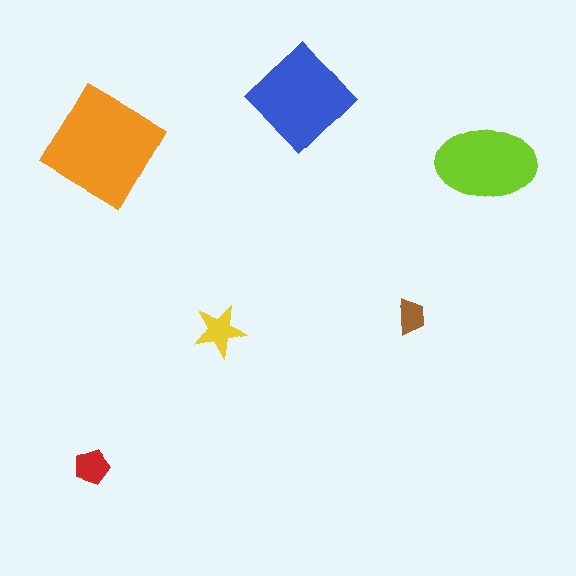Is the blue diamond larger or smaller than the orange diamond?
Smaller.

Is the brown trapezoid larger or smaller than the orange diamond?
Smaller.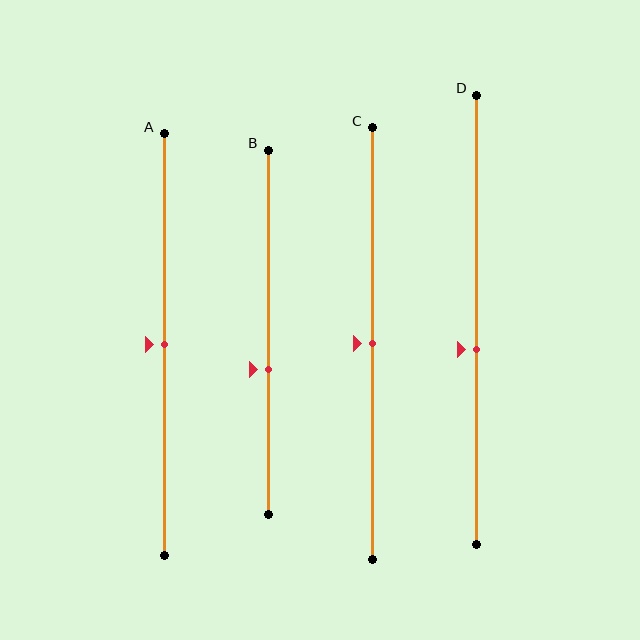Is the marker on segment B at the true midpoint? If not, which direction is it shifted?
No, the marker on segment B is shifted downward by about 10% of the segment length.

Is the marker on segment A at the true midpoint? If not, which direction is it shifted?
Yes, the marker on segment A is at the true midpoint.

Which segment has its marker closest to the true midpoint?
Segment A has its marker closest to the true midpoint.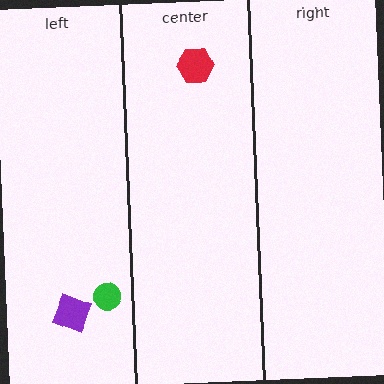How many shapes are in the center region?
1.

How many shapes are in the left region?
2.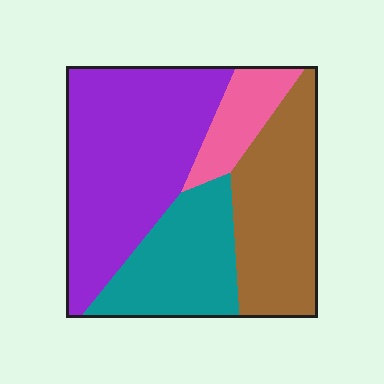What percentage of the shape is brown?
Brown takes up about one quarter (1/4) of the shape.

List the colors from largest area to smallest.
From largest to smallest: purple, brown, teal, pink.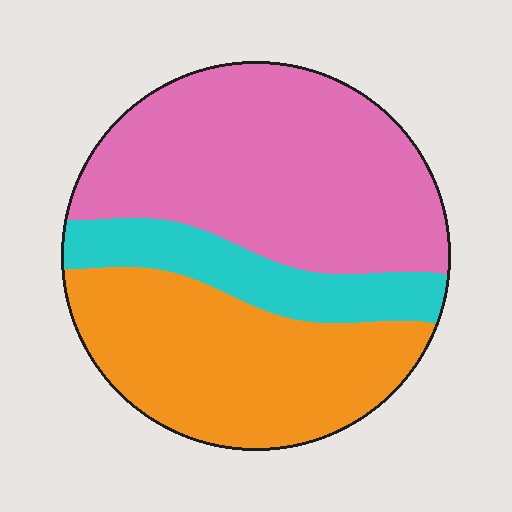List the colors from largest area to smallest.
From largest to smallest: pink, orange, cyan.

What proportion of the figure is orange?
Orange takes up about three eighths (3/8) of the figure.